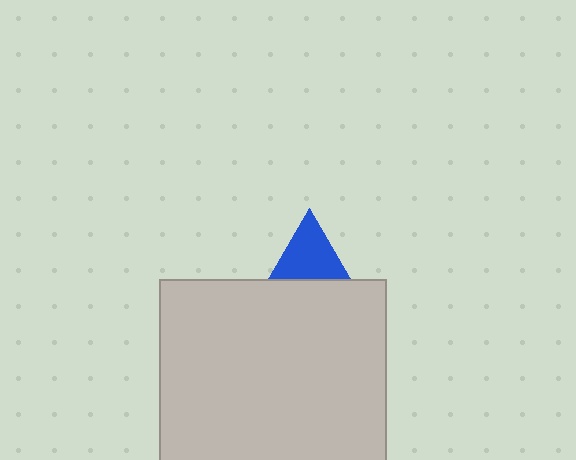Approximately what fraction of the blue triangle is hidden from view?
Roughly 60% of the blue triangle is hidden behind the light gray square.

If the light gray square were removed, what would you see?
You would see the complete blue triangle.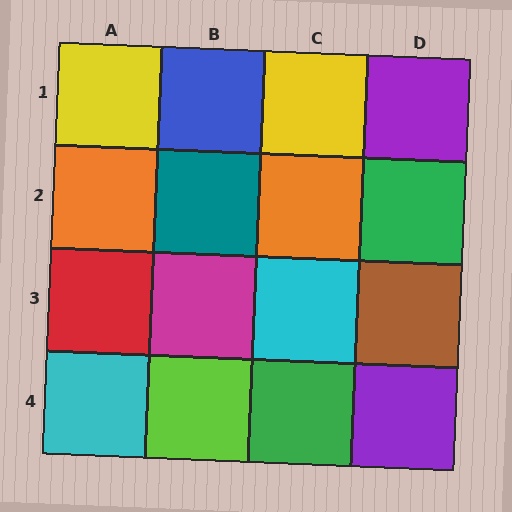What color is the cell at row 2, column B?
Teal.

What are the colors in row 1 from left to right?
Yellow, blue, yellow, purple.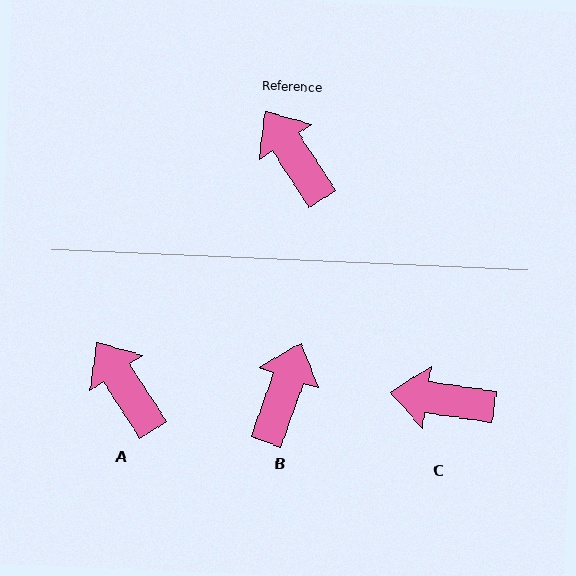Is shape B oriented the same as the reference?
No, it is off by about 53 degrees.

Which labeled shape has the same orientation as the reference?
A.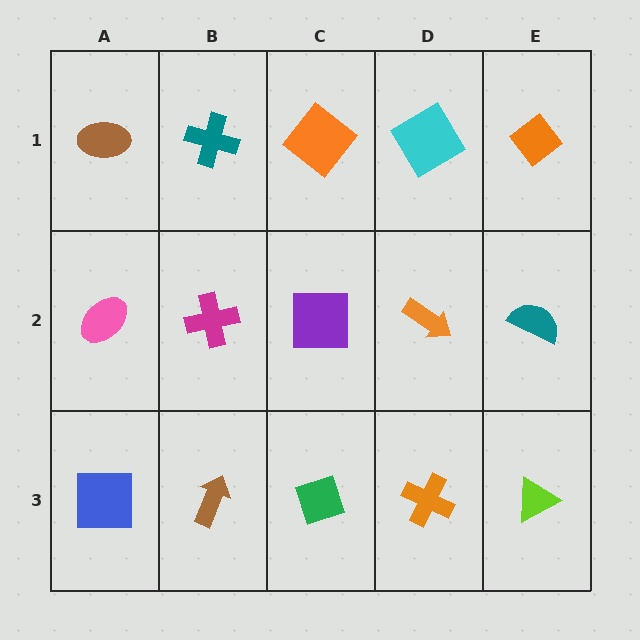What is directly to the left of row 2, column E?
An orange arrow.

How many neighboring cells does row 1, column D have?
3.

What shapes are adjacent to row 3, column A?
A pink ellipse (row 2, column A), a brown arrow (row 3, column B).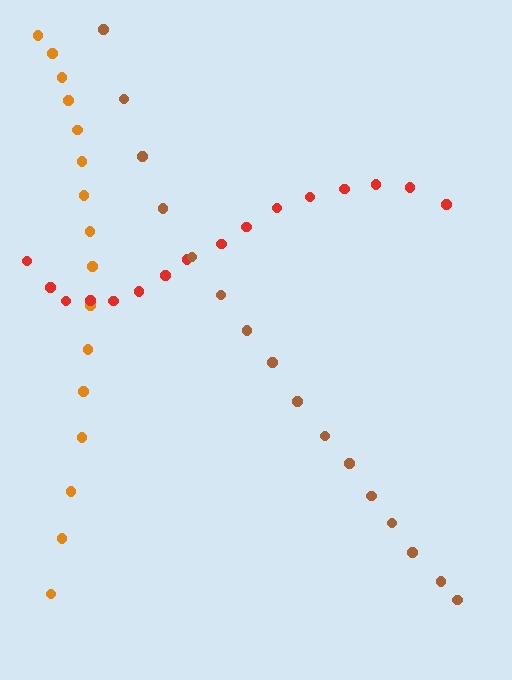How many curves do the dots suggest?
There are 3 distinct paths.